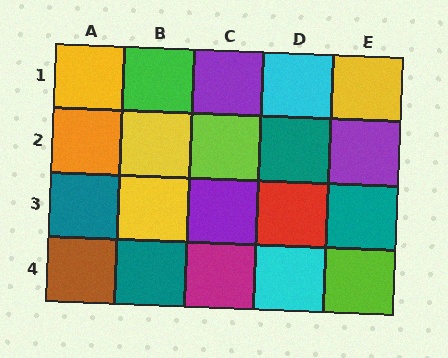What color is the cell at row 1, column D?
Cyan.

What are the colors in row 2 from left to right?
Orange, yellow, lime, teal, purple.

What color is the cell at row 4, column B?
Teal.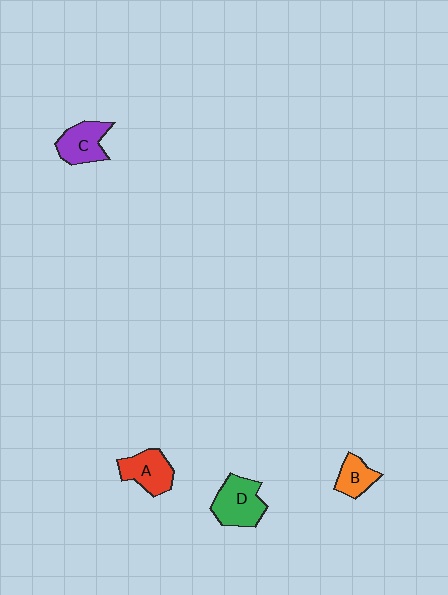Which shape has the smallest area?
Shape B (orange).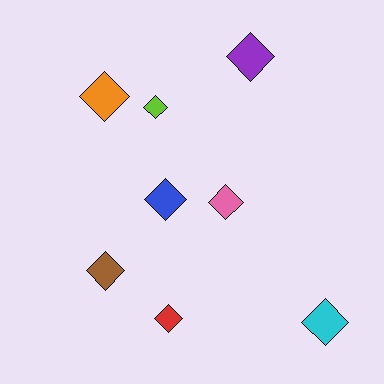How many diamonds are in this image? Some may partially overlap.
There are 8 diamonds.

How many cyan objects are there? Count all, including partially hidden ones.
There is 1 cyan object.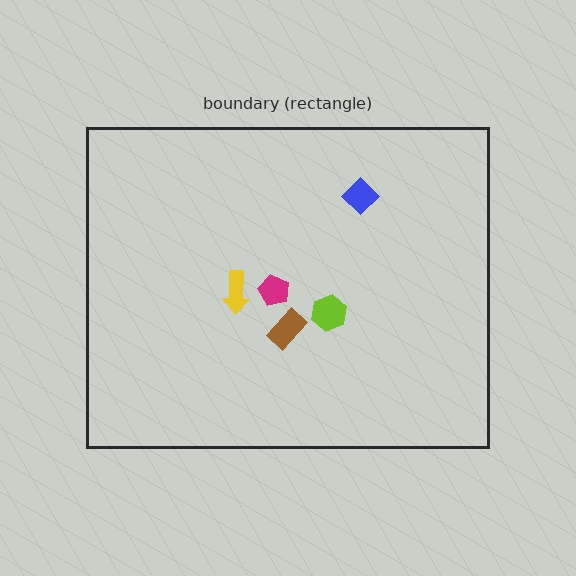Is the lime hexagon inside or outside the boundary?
Inside.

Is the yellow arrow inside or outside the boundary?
Inside.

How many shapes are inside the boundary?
5 inside, 0 outside.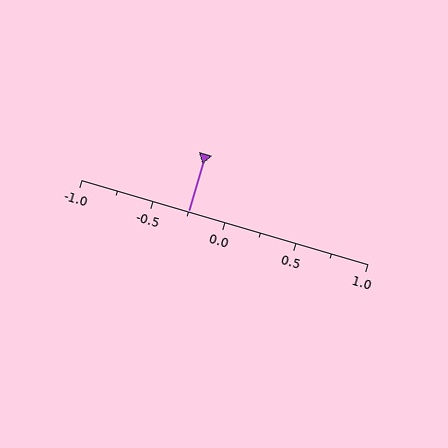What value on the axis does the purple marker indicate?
The marker indicates approximately -0.25.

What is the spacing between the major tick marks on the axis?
The major ticks are spaced 0.5 apart.